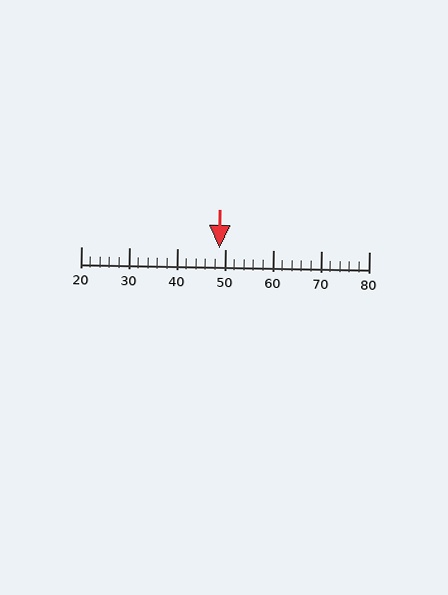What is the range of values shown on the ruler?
The ruler shows values from 20 to 80.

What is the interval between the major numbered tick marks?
The major tick marks are spaced 10 units apart.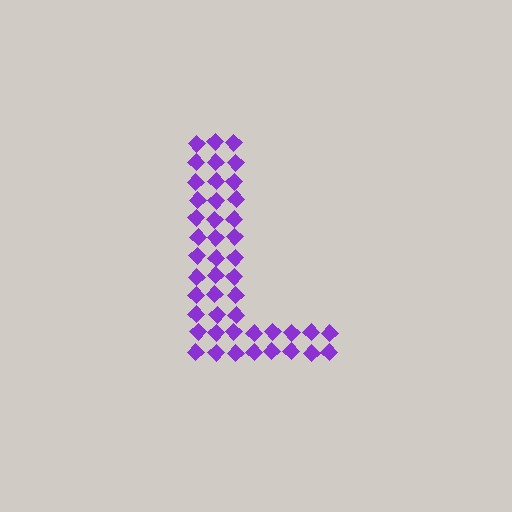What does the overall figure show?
The overall figure shows the letter L.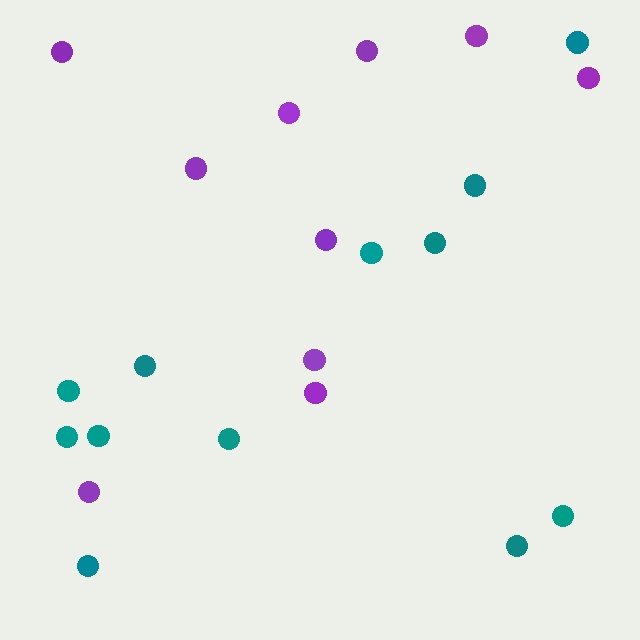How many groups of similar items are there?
There are 2 groups: one group of purple circles (10) and one group of teal circles (12).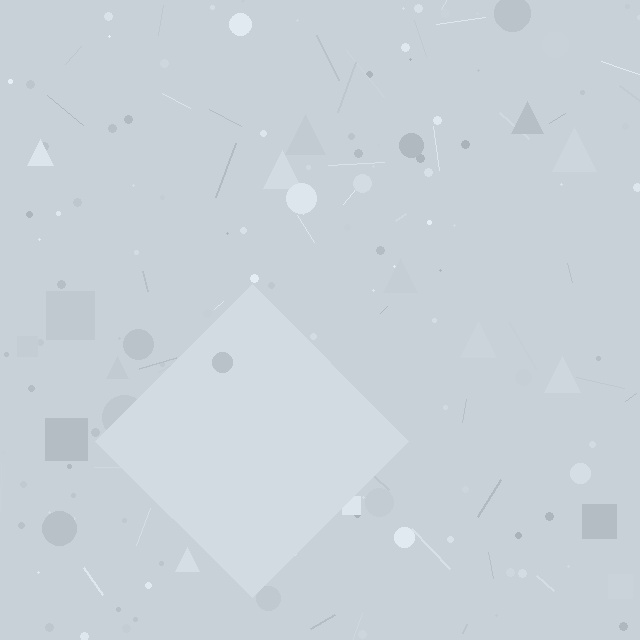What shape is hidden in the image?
A diamond is hidden in the image.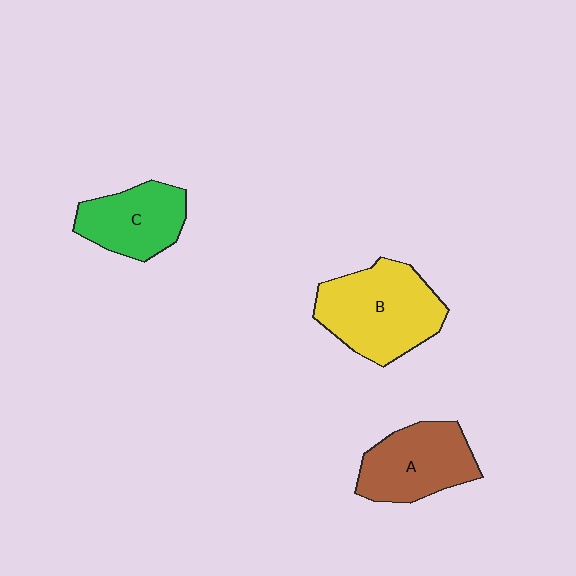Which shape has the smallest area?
Shape C (green).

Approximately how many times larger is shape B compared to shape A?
Approximately 1.3 times.